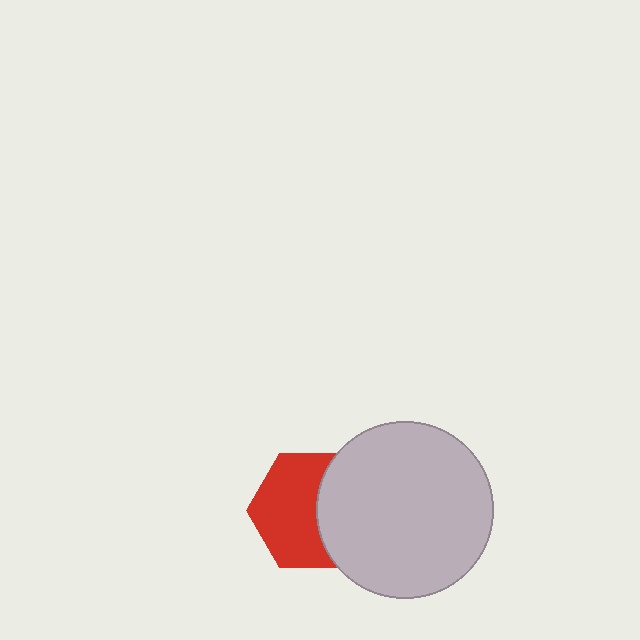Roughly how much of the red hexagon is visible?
About half of it is visible (roughly 60%).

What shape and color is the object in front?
The object in front is a light gray circle.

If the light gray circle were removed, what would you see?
You would see the complete red hexagon.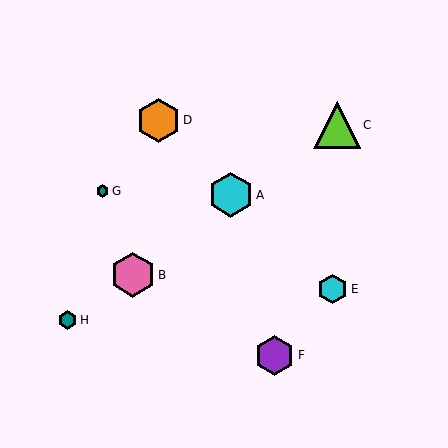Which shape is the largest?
The lime triangle (labeled C) is the largest.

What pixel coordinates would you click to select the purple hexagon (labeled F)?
Click at (275, 355) to select the purple hexagon F.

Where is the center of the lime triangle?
The center of the lime triangle is at (337, 125).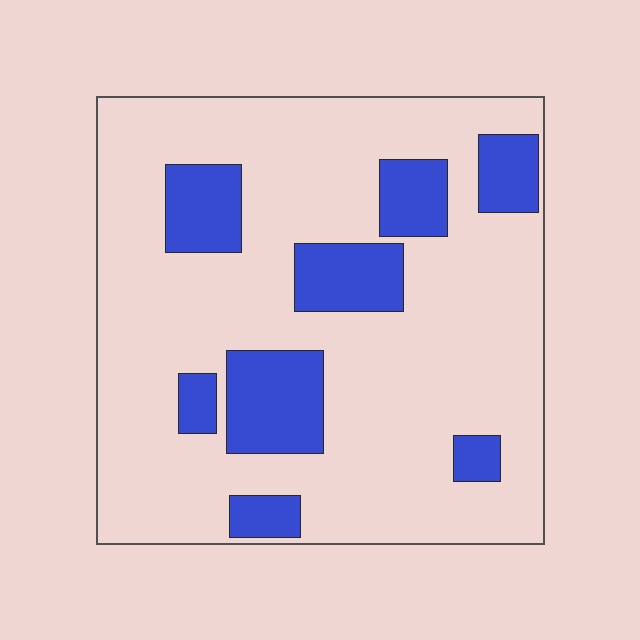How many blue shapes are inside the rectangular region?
8.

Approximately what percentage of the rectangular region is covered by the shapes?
Approximately 20%.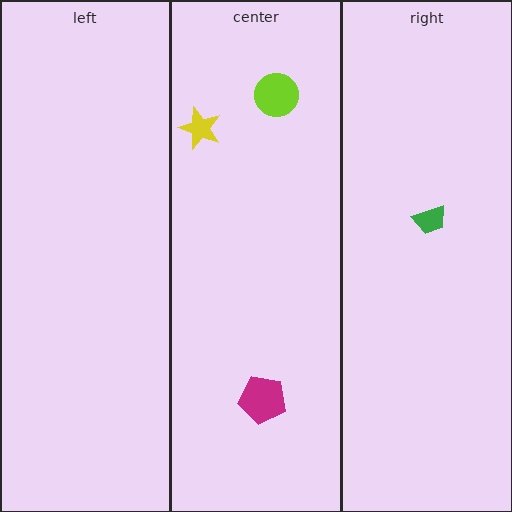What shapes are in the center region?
The magenta pentagon, the lime circle, the yellow star.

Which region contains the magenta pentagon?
The center region.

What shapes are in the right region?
The green trapezoid.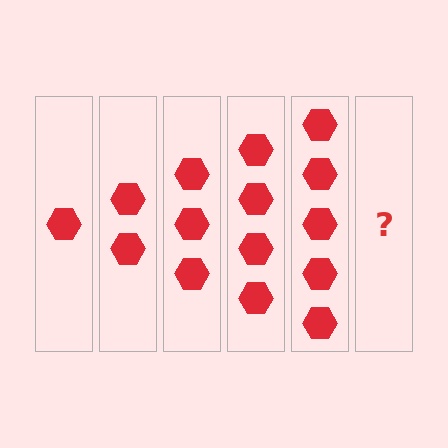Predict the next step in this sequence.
The next step is 6 hexagons.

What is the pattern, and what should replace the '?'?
The pattern is that each step adds one more hexagon. The '?' should be 6 hexagons.